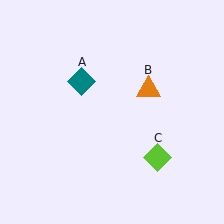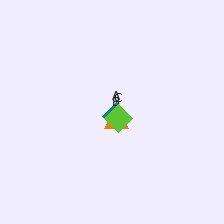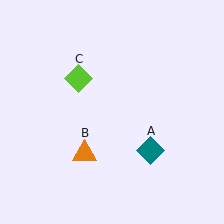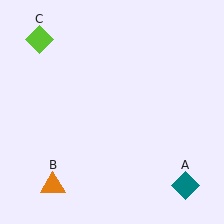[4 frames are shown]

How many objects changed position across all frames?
3 objects changed position: teal diamond (object A), orange triangle (object B), lime diamond (object C).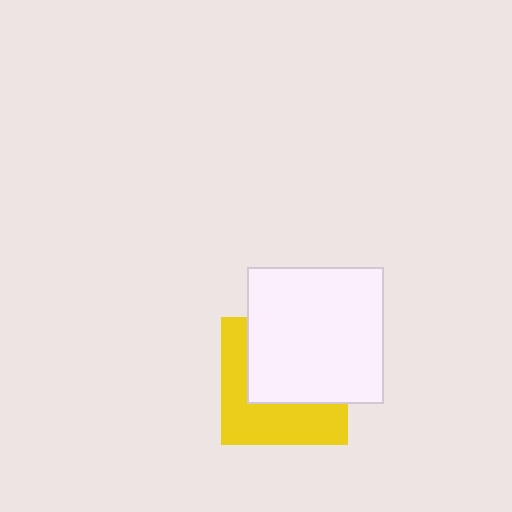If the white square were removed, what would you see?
You would see the complete yellow square.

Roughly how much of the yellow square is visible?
About half of it is visible (roughly 47%).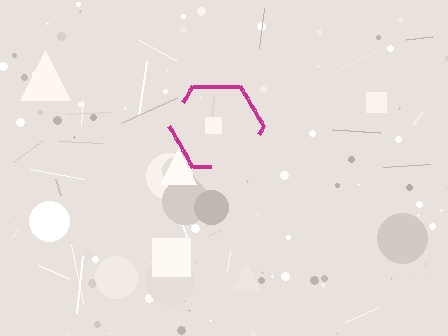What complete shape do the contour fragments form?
The contour fragments form a hexagon.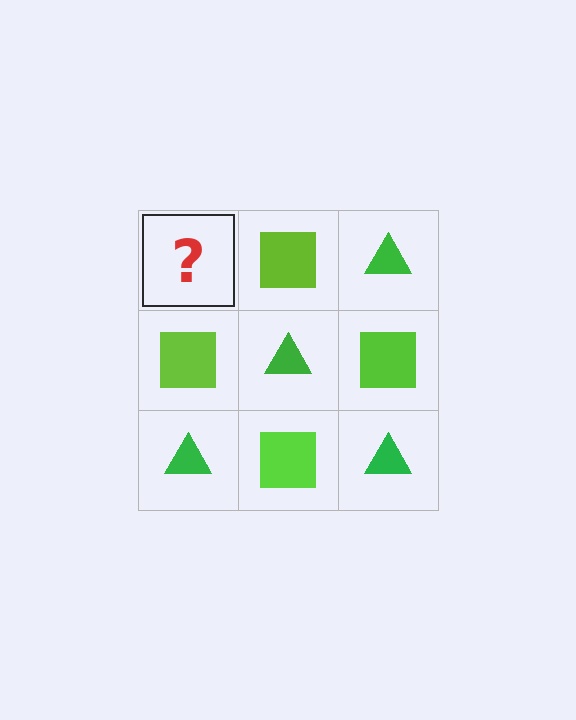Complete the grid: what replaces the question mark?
The question mark should be replaced with a green triangle.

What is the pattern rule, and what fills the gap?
The rule is that it alternates green triangle and lime square in a checkerboard pattern. The gap should be filled with a green triangle.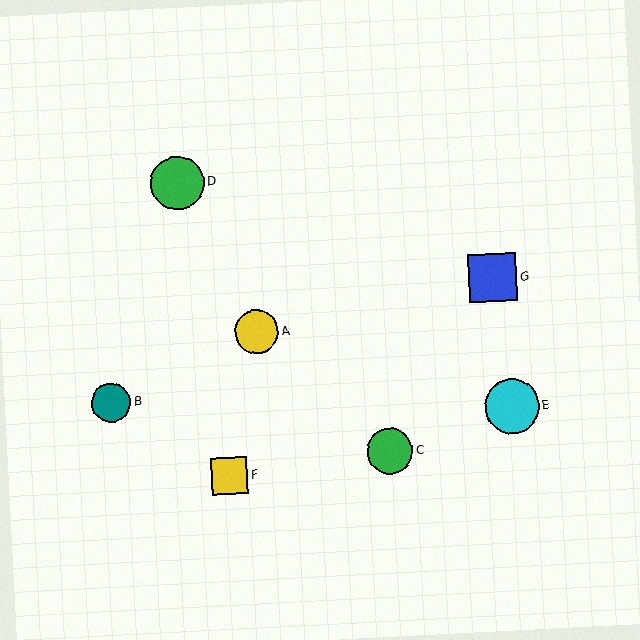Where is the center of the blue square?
The center of the blue square is at (493, 278).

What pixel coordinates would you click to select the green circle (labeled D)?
Click at (177, 183) to select the green circle D.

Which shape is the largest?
The cyan circle (labeled E) is the largest.